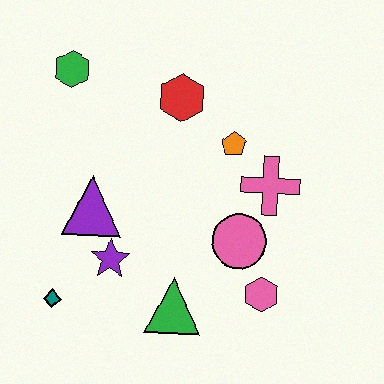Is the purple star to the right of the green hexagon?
Yes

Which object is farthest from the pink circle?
The green hexagon is farthest from the pink circle.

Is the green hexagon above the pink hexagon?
Yes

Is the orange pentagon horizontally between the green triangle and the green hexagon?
No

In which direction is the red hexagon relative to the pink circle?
The red hexagon is above the pink circle.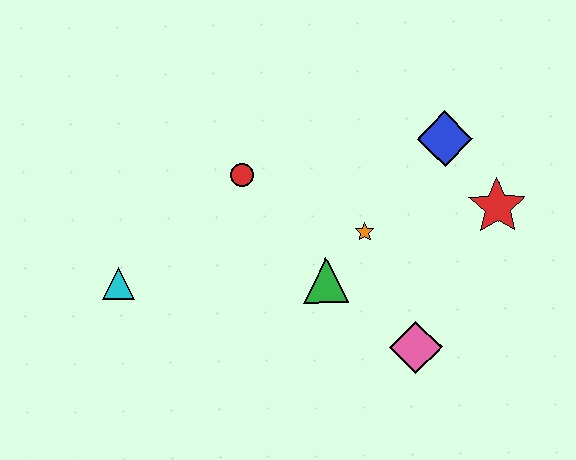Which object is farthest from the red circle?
The red star is farthest from the red circle.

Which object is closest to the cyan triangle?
The red circle is closest to the cyan triangle.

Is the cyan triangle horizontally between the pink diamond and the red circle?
No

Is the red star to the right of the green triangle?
Yes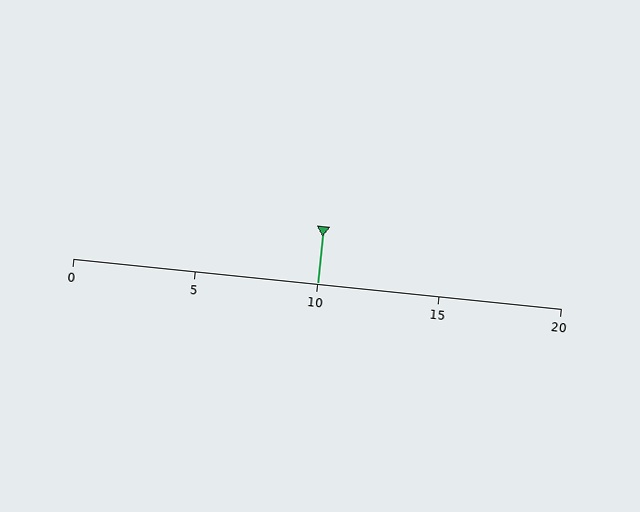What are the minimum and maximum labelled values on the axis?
The axis runs from 0 to 20.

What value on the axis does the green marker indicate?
The marker indicates approximately 10.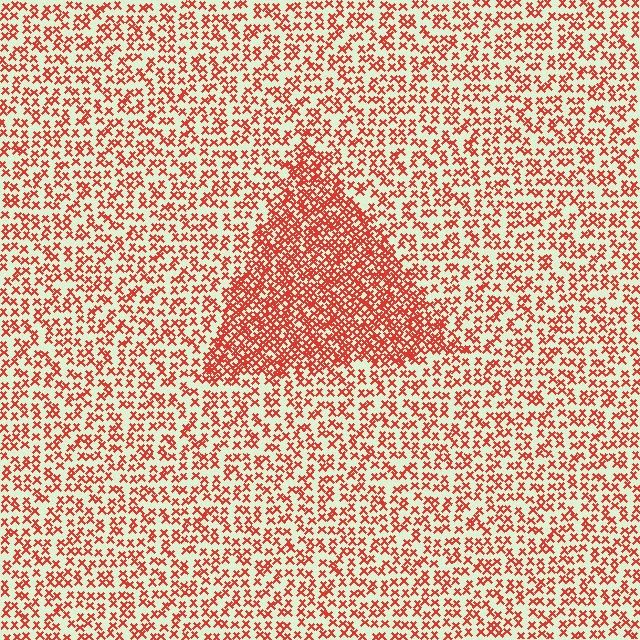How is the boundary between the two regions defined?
The boundary is defined by a change in element density (approximately 2.1x ratio). All elements are the same color, size, and shape.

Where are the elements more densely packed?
The elements are more densely packed inside the triangle boundary.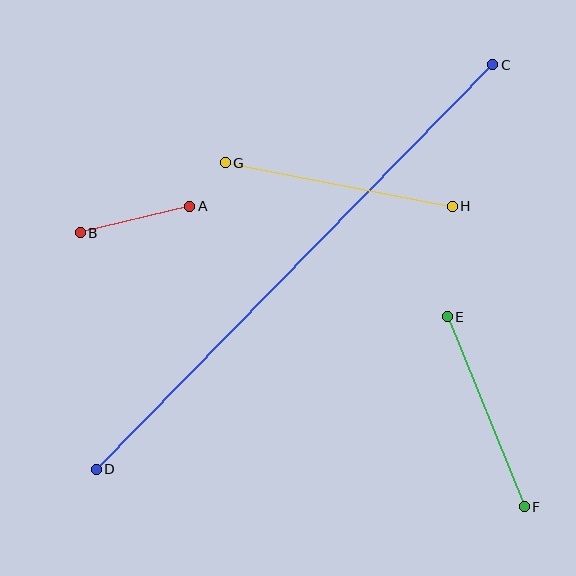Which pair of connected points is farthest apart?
Points C and D are farthest apart.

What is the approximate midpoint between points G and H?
The midpoint is at approximately (339, 185) pixels.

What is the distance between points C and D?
The distance is approximately 566 pixels.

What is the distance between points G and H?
The distance is approximately 231 pixels.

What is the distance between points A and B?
The distance is approximately 113 pixels.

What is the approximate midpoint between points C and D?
The midpoint is at approximately (294, 267) pixels.